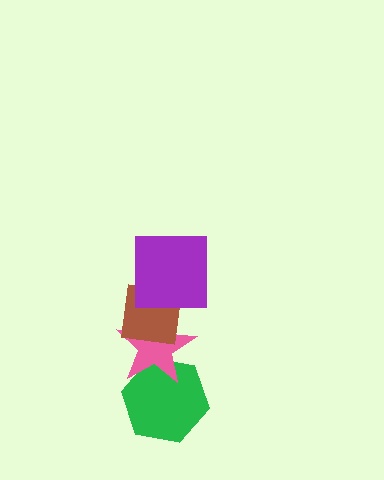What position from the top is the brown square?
The brown square is 2nd from the top.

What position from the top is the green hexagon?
The green hexagon is 4th from the top.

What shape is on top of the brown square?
The purple square is on top of the brown square.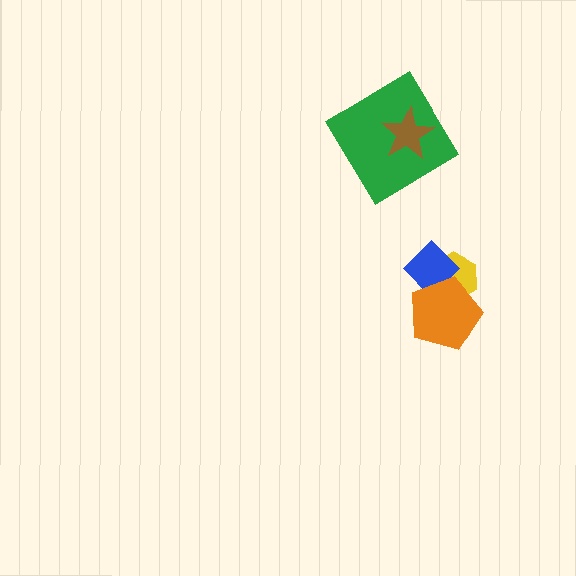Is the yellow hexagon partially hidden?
Yes, it is partially covered by another shape.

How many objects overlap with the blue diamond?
2 objects overlap with the blue diamond.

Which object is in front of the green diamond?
The brown star is in front of the green diamond.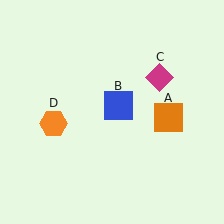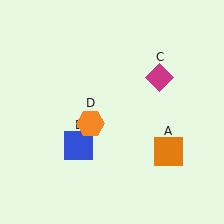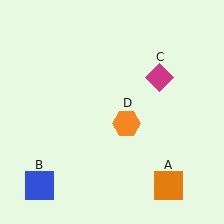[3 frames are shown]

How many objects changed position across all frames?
3 objects changed position: orange square (object A), blue square (object B), orange hexagon (object D).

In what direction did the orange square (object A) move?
The orange square (object A) moved down.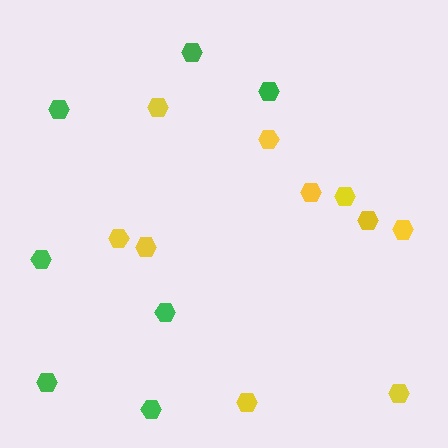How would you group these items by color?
There are 2 groups: one group of green hexagons (7) and one group of yellow hexagons (10).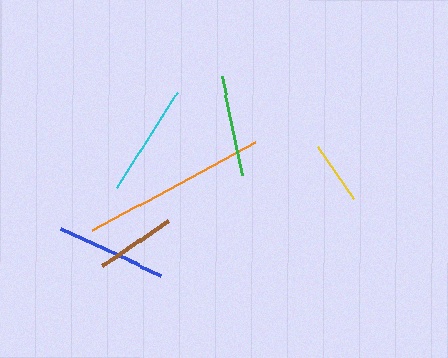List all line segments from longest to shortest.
From longest to shortest: orange, cyan, blue, green, brown, yellow.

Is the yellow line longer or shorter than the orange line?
The orange line is longer than the yellow line.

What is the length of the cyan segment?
The cyan segment is approximately 113 pixels long.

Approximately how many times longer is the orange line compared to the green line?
The orange line is approximately 1.8 times the length of the green line.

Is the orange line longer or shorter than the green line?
The orange line is longer than the green line.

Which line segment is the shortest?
The yellow line is the shortest at approximately 64 pixels.